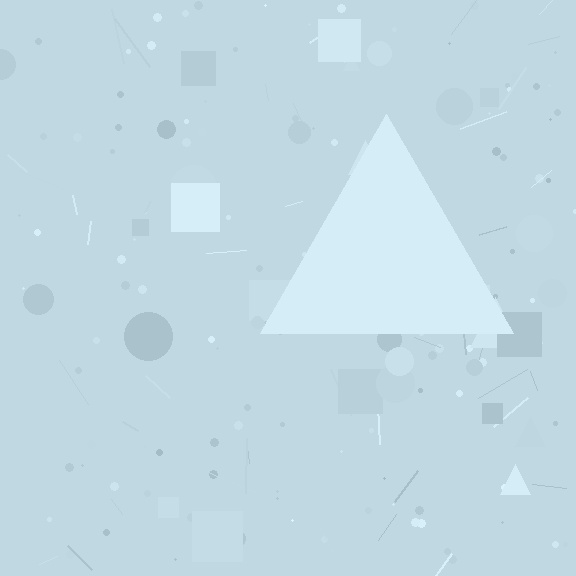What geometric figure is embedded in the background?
A triangle is embedded in the background.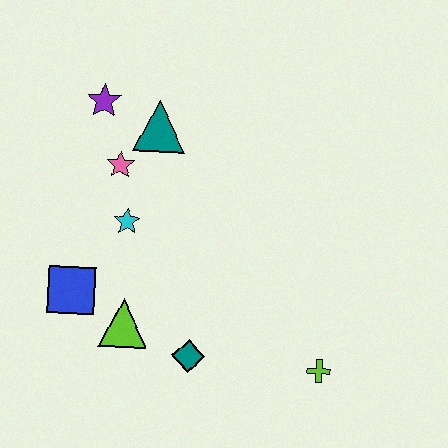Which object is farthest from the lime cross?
The purple star is farthest from the lime cross.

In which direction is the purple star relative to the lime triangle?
The purple star is above the lime triangle.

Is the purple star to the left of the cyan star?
Yes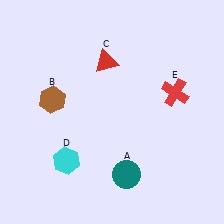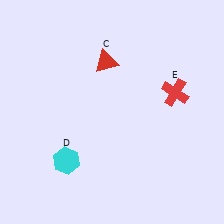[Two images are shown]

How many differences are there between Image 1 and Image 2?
There are 2 differences between the two images.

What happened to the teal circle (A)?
The teal circle (A) was removed in Image 2. It was in the bottom-right area of Image 1.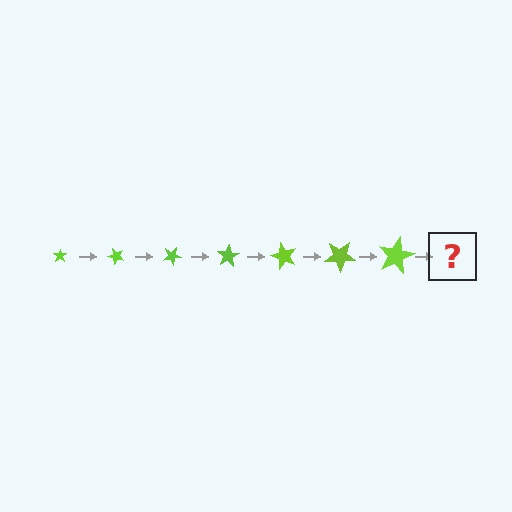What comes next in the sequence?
The next element should be a star, larger than the previous one and rotated 350 degrees from the start.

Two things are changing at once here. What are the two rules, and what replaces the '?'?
The two rules are that the star grows larger each step and it rotates 50 degrees each step. The '?' should be a star, larger than the previous one and rotated 350 degrees from the start.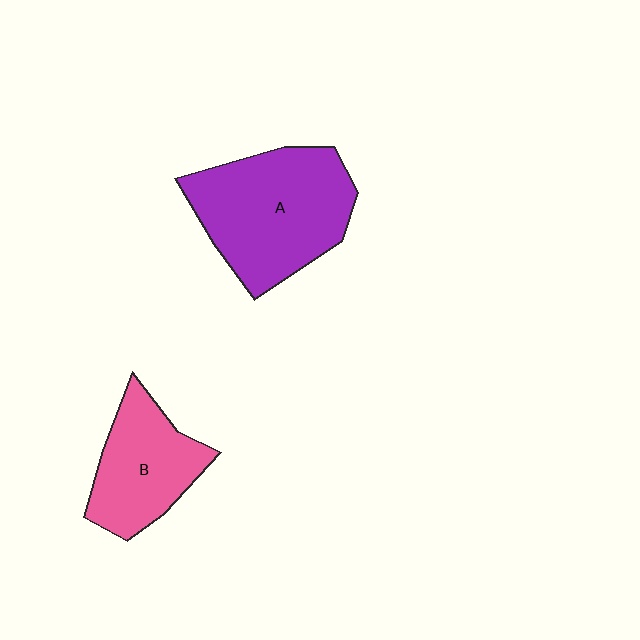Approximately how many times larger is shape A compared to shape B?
Approximately 1.5 times.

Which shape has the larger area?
Shape A (purple).